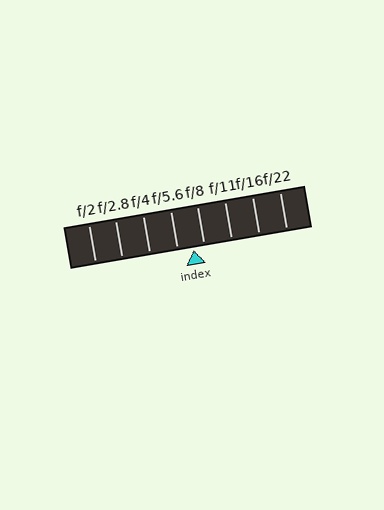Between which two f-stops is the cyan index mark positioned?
The index mark is between f/5.6 and f/8.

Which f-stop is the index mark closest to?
The index mark is closest to f/8.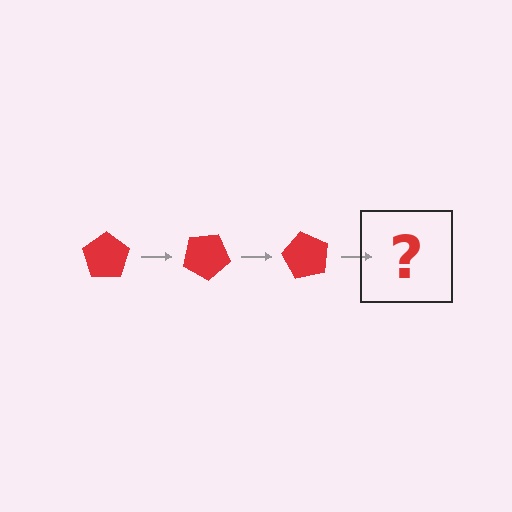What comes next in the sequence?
The next element should be a red pentagon rotated 90 degrees.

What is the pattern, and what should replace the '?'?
The pattern is that the pentagon rotates 30 degrees each step. The '?' should be a red pentagon rotated 90 degrees.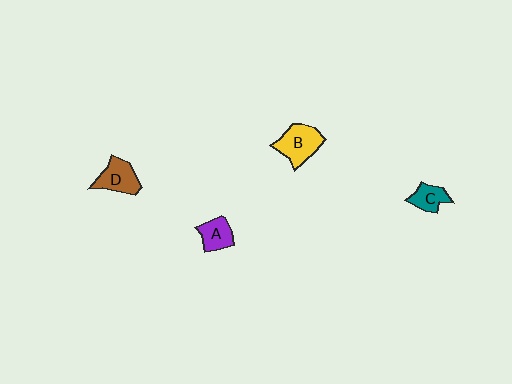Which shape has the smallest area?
Shape C (teal).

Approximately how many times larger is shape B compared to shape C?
Approximately 1.7 times.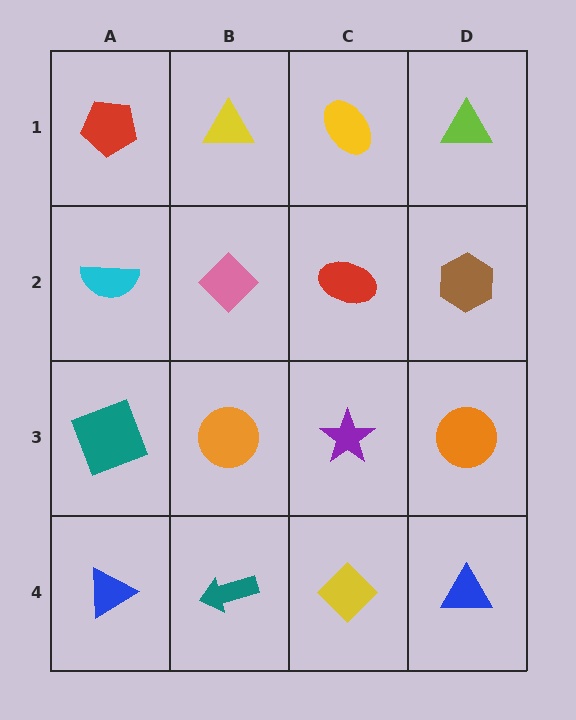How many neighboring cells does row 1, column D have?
2.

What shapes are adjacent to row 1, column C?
A red ellipse (row 2, column C), a yellow triangle (row 1, column B), a lime triangle (row 1, column D).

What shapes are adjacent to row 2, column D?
A lime triangle (row 1, column D), an orange circle (row 3, column D), a red ellipse (row 2, column C).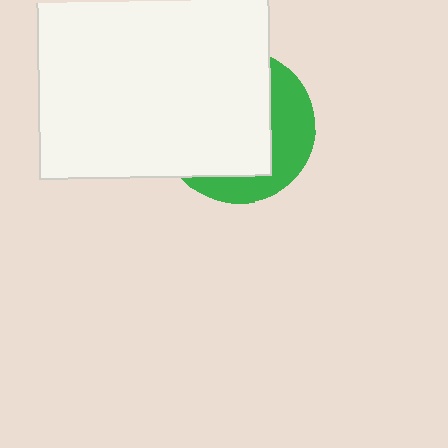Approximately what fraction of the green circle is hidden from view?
Roughly 67% of the green circle is hidden behind the white rectangle.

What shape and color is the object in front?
The object in front is a white rectangle.